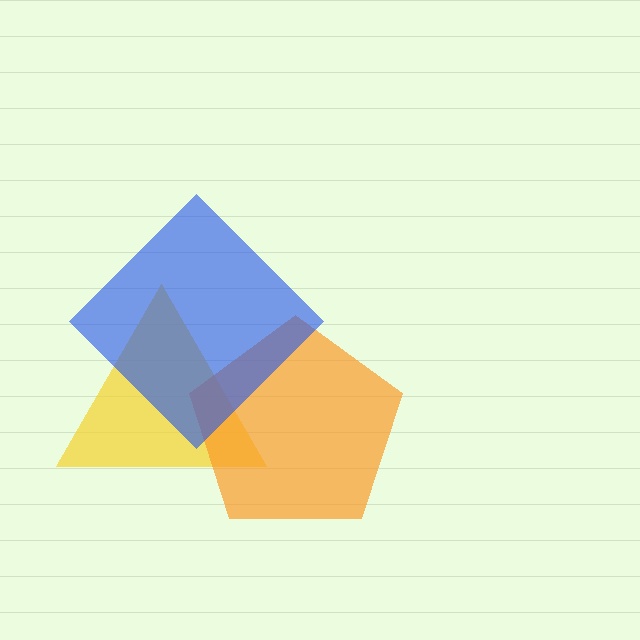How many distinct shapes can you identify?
There are 3 distinct shapes: a yellow triangle, an orange pentagon, a blue diamond.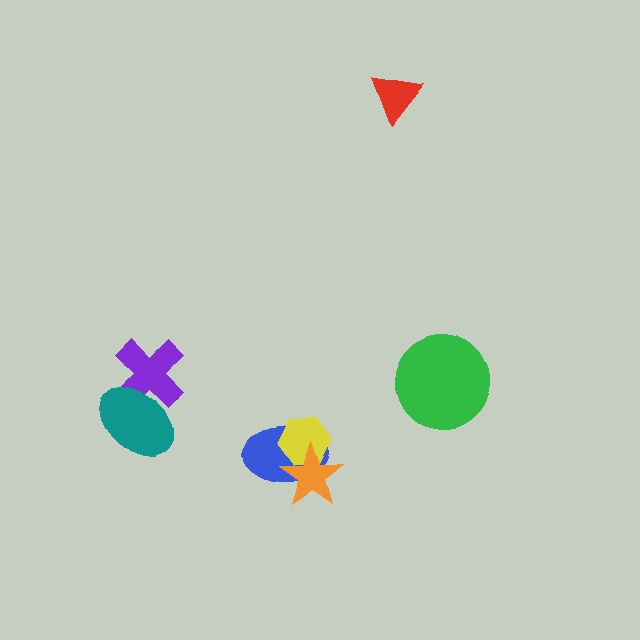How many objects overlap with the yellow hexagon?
2 objects overlap with the yellow hexagon.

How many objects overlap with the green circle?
0 objects overlap with the green circle.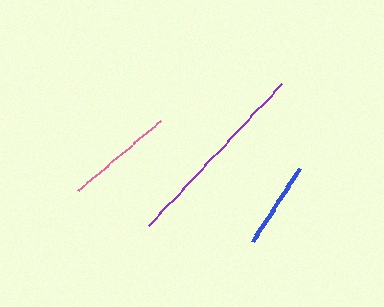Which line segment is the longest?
The purple line is the longest at approximately 195 pixels.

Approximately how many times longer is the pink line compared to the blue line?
The pink line is approximately 1.3 times the length of the blue line.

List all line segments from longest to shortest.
From longest to shortest: purple, pink, blue.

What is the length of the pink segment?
The pink segment is approximately 108 pixels long.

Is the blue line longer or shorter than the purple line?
The purple line is longer than the blue line.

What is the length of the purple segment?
The purple segment is approximately 195 pixels long.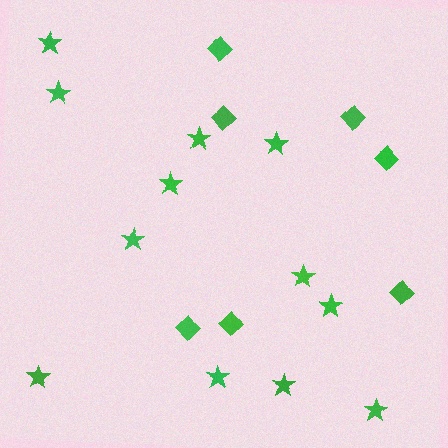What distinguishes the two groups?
There are 2 groups: one group of diamonds (7) and one group of stars (12).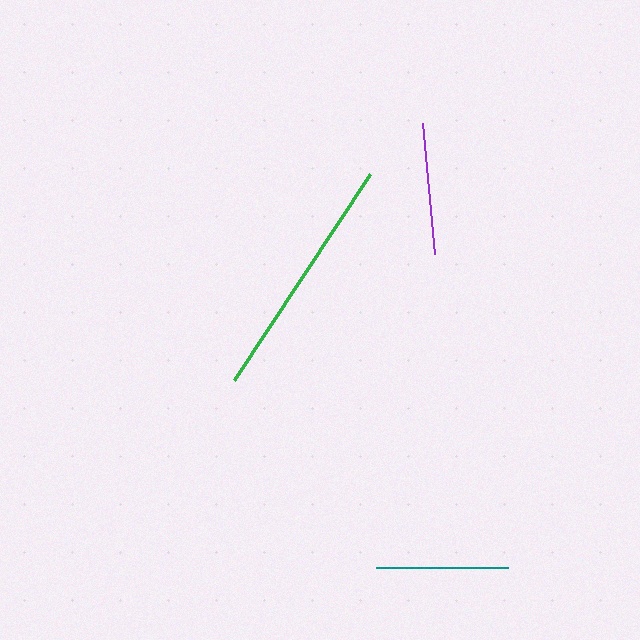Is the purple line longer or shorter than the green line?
The green line is longer than the purple line.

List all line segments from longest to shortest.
From longest to shortest: green, teal, purple.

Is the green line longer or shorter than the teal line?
The green line is longer than the teal line.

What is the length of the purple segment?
The purple segment is approximately 132 pixels long.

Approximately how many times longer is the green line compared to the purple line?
The green line is approximately 1.9 times the length of the purple line.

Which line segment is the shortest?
The purple line is the shortest at approximately 132 pixels.